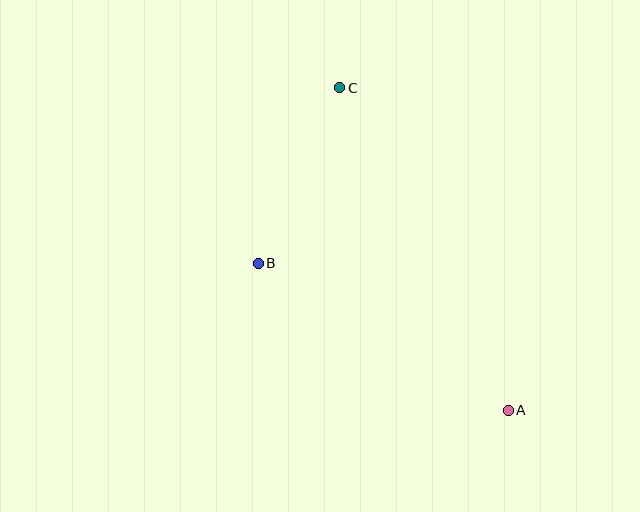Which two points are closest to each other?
Points B and C are closest to each other.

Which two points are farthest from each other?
Points A and C are farthest from each other.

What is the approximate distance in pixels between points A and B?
The distance between A and B is approximately 290 pixels.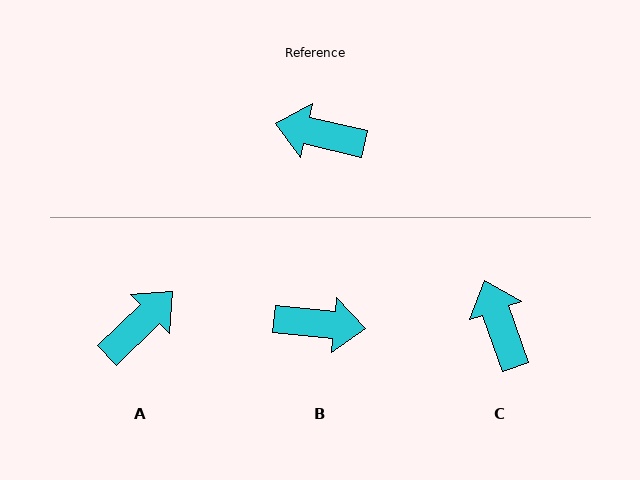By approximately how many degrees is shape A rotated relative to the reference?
Approximately 123 degrees clockwise.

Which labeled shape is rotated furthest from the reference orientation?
B, about 173 degrees away.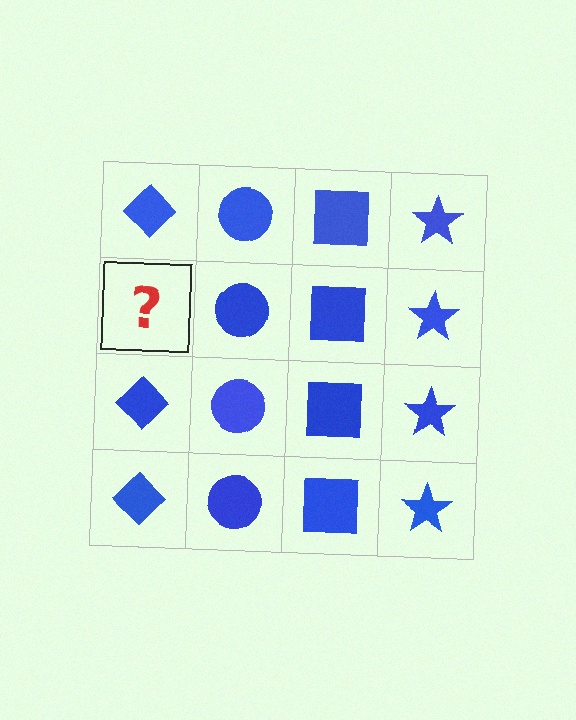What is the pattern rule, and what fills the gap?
The rule is that each column has a consistent shape. The gap should be filled with a blue diamond.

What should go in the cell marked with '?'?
The missing cell should contain a blue diamond.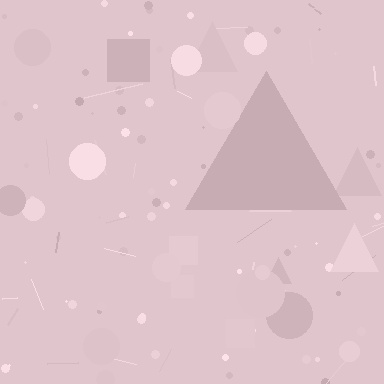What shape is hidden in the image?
A triangle is hidden in the image.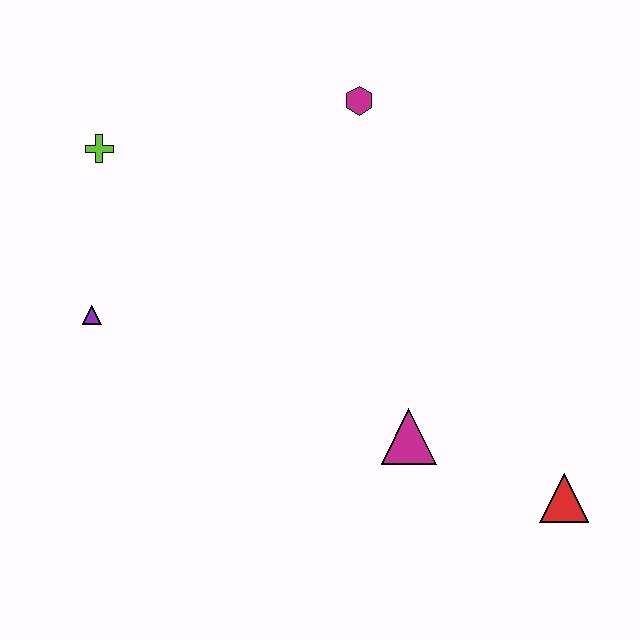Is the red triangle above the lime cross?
No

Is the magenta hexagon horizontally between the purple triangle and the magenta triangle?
Yes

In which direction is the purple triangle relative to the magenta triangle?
The purple triangle is to the left of the magenta triangle.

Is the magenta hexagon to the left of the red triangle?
Yes